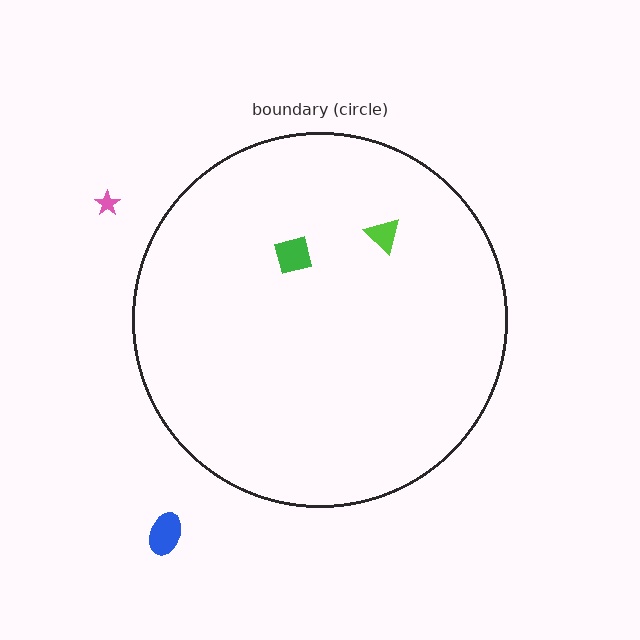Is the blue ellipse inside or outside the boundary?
Outside.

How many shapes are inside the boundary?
2 inside, 2 outside.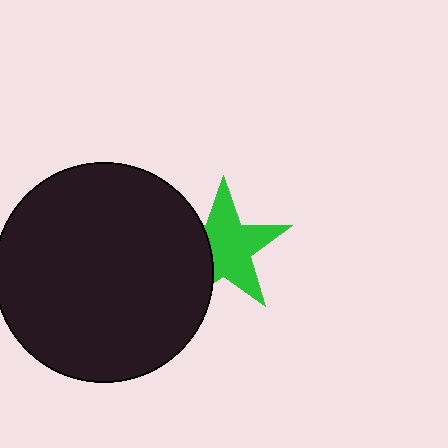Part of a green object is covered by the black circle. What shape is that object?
It is a star.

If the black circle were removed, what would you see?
You would see the complete green star.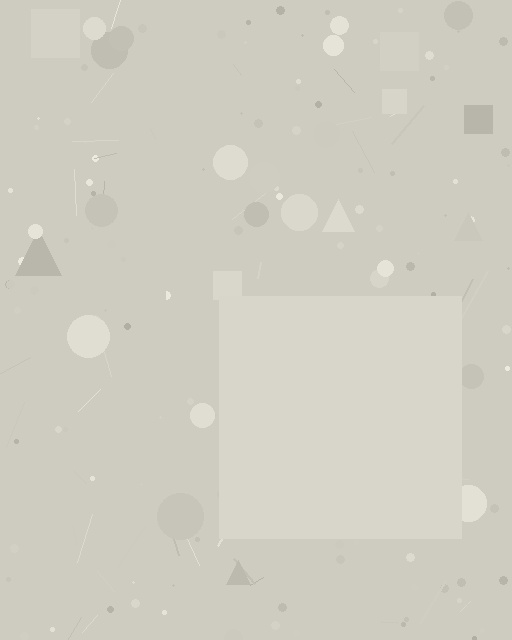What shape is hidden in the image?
A square is hidden in the image.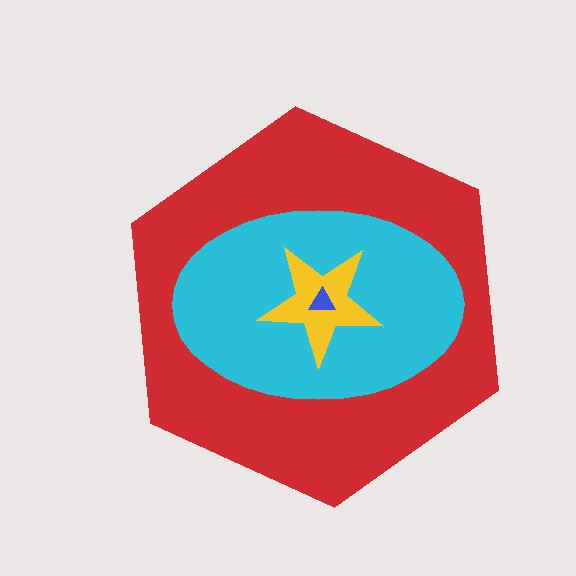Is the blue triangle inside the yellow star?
Yes.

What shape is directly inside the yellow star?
The blue triangle.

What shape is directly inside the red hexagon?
The cyan ellipse.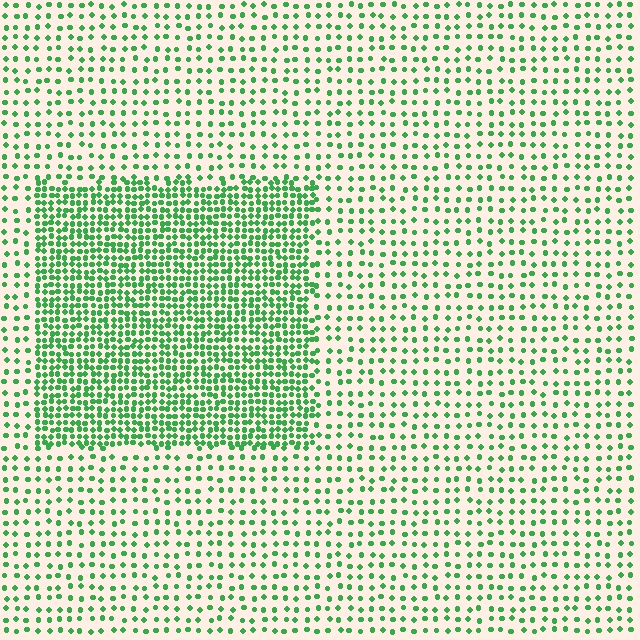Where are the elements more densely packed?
The elements are more densely packed inside the rectangle boundary.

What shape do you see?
I see a rectangle.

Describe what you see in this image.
The image contains small green elements arranged at two different densities. A rectangle-shaped region is visible where the elements are more densely packed than the surrounding area.